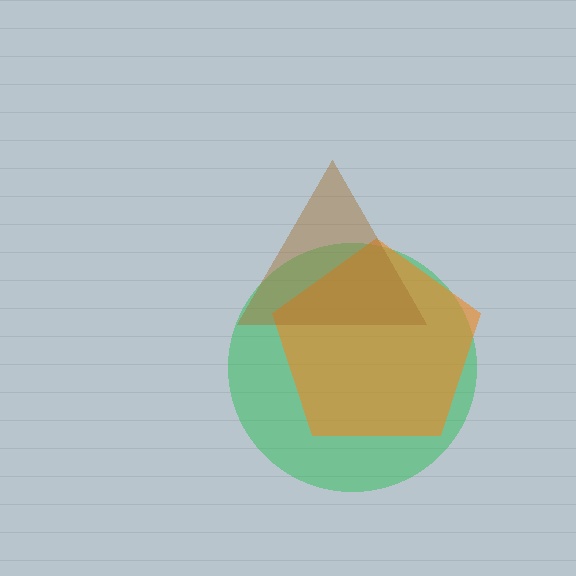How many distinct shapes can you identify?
There are 3 distinct shapes: a green circle, an orange pentagon, a brown triangle.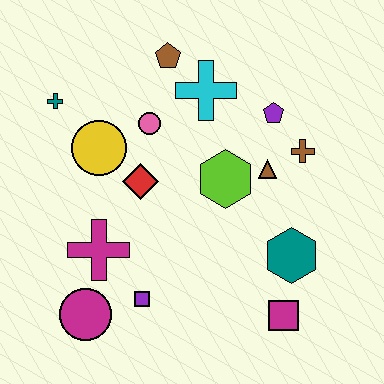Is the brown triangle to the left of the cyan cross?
No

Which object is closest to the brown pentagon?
The cyan cross is closest to the brown pentagon.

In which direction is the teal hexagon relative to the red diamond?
The teal hexagon is to the right of the red diamond.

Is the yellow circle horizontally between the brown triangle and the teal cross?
Yes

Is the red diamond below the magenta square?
No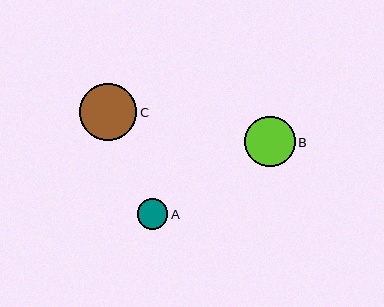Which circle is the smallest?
Circle A is the smallest with a size of approximately 31 pixels.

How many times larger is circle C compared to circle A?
Circle C is approximately 1.8 times the size of circle A.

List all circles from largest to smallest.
From largest to smallest: C, B, A.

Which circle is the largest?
Circle C is the largest with a size of approximately 57 pixels.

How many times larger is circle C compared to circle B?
Circle C is approximately 1.1 times the size of circle B.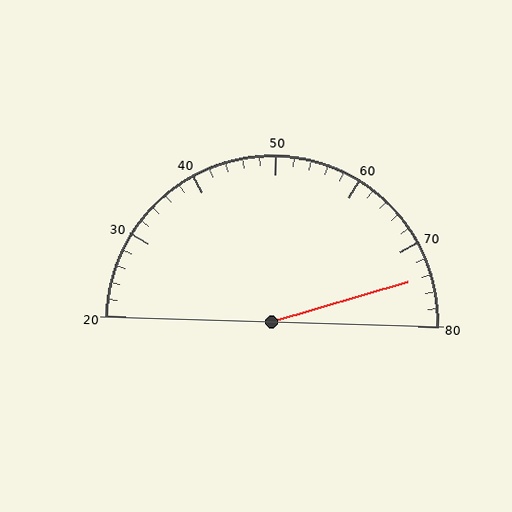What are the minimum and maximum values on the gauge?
The gauge ranges from 20 to 80.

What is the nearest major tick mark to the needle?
The nearest major tick mark is 70.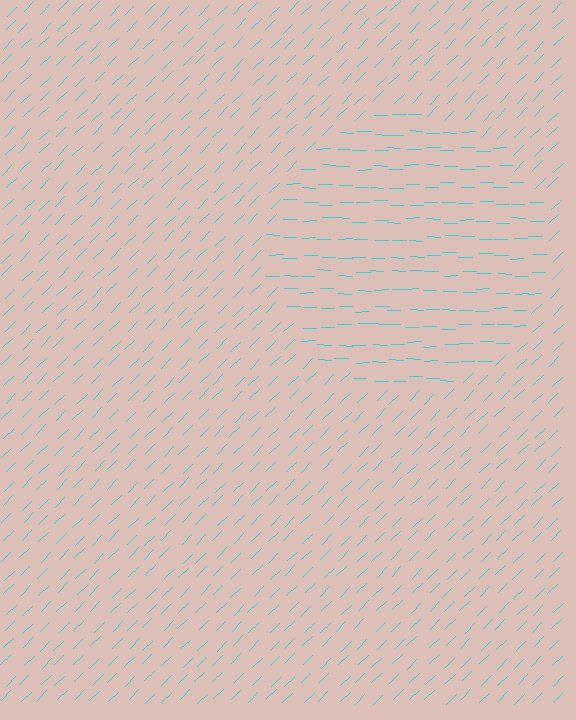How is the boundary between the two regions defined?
The boundary is defined purely by a change in line orientation (approximately 45 degrees difference). All lines are the same color and thickness.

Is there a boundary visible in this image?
Yes, there is a texture boundary formed by a change in line orientation.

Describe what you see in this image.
The image is filled with small cyan line segments. A circle region in the image has lines oriented differently from the surrounding lines, creating a visible texture boundary.